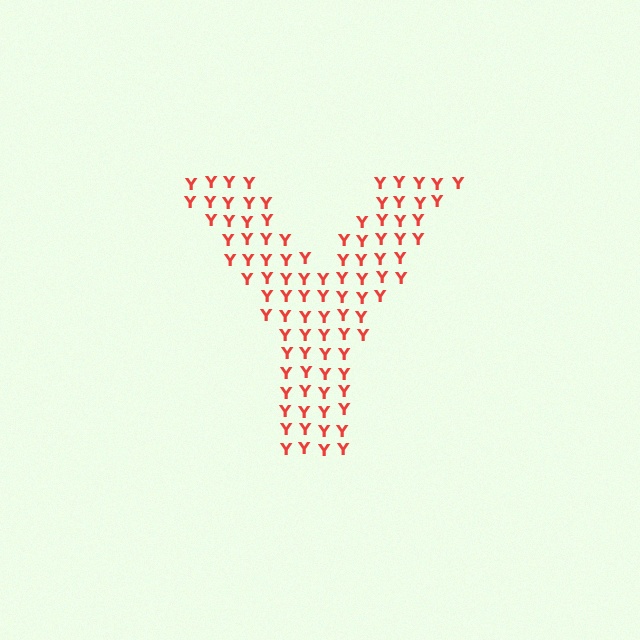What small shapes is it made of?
It is made of small letter Y's.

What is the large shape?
The large shape is the letter Y.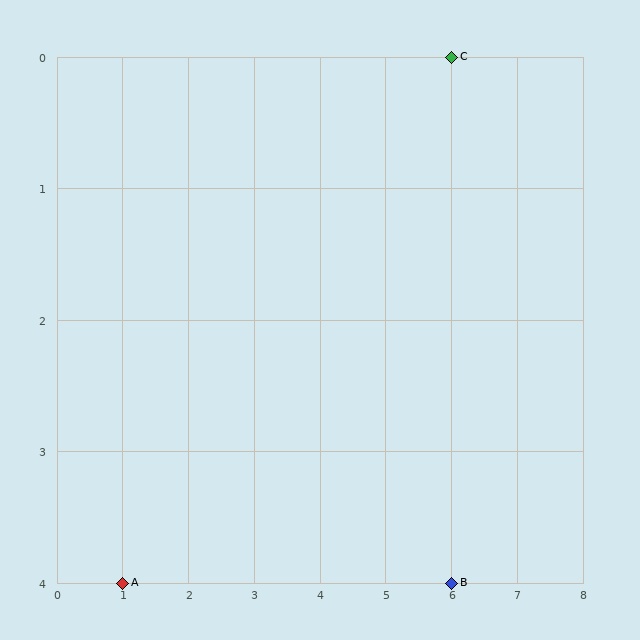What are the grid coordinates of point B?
Point B is at grid coordinates (6, 4).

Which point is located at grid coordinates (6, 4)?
Point B is at (6, 4).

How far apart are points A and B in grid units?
Points A and B are 5 columns apart.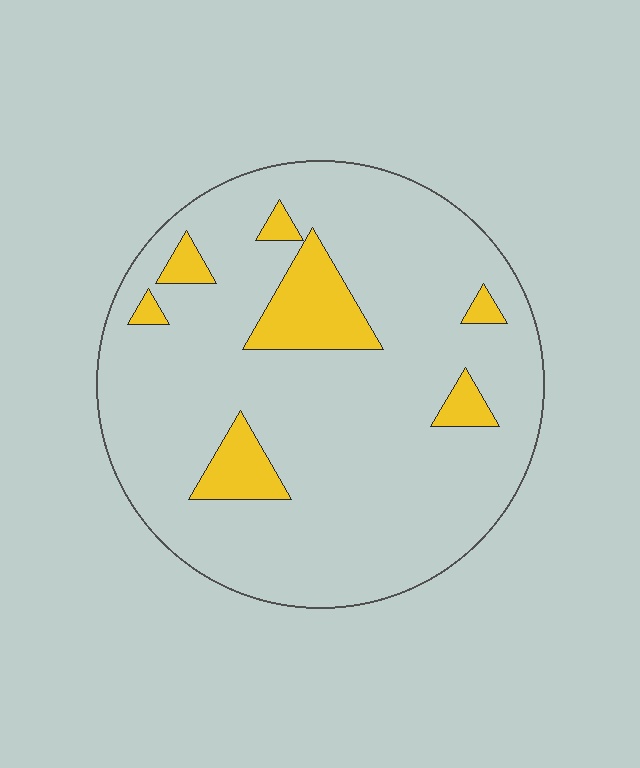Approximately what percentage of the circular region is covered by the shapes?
Approximately 15%.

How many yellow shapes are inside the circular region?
7.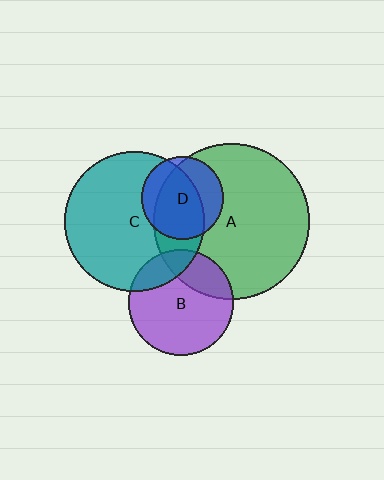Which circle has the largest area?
Circle A (green).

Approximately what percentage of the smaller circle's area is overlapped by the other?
Approximately 70%.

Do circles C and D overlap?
Yes.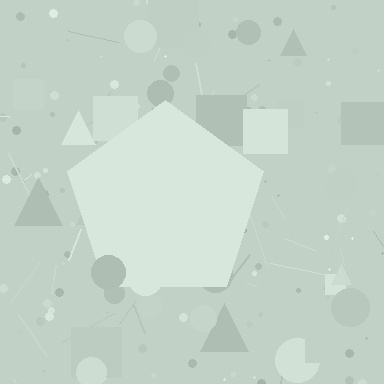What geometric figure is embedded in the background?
A pentagon is embedded in the background.